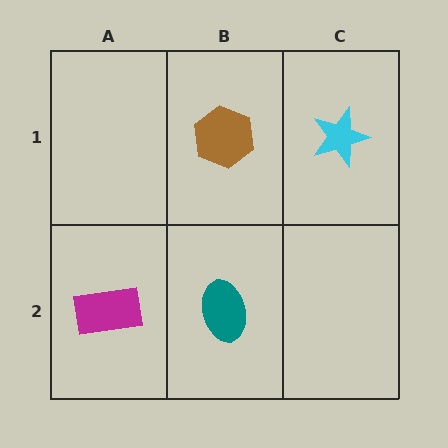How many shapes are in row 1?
2 shapes.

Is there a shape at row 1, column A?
No, that cell is empty.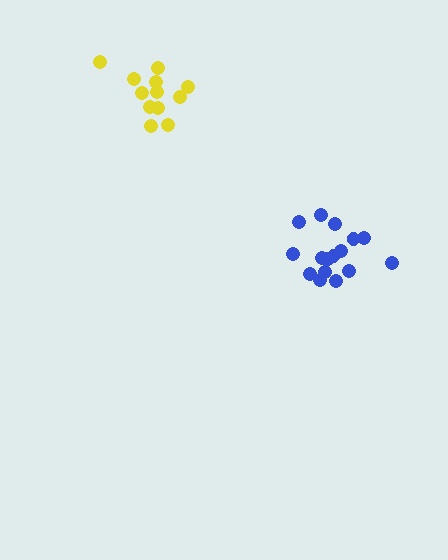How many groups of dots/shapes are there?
There are 2 groups.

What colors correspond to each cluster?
The clusters are colored: yellow, blue.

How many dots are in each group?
Group 1: 12 dots, Group 2: 16 dots (28 total).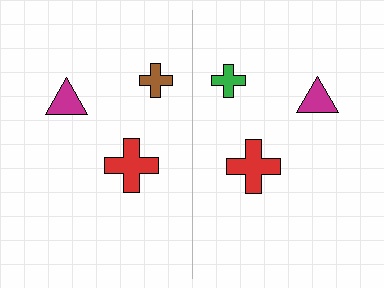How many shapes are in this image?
There are 6 shapes in this image.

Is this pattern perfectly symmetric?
No, the pattern is not perfectly symmetric. The green cross on the right side breaks the symmetry — its mirror counterpart is brown.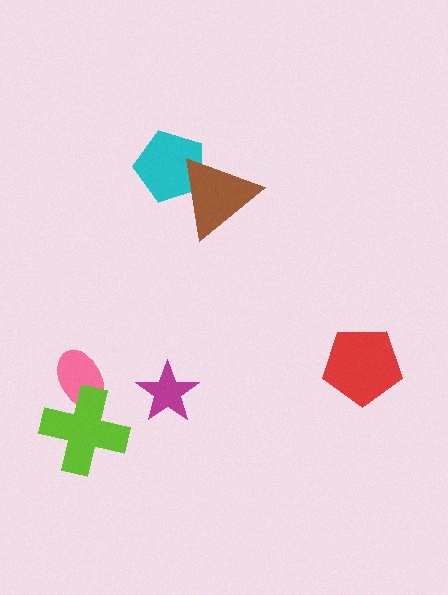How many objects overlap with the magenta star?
0 objects overlap with the magenta star.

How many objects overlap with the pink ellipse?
1 object overlaps with the pink ellipse.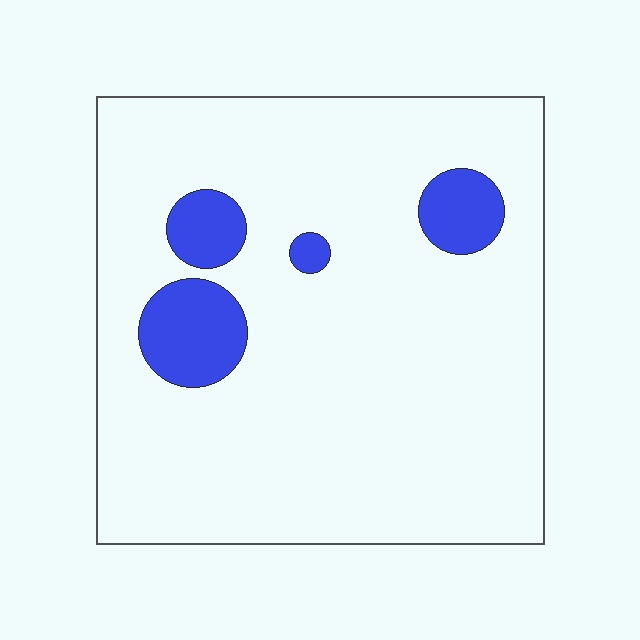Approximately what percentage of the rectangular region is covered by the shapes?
Approximately 10%.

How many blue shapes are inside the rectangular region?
4.